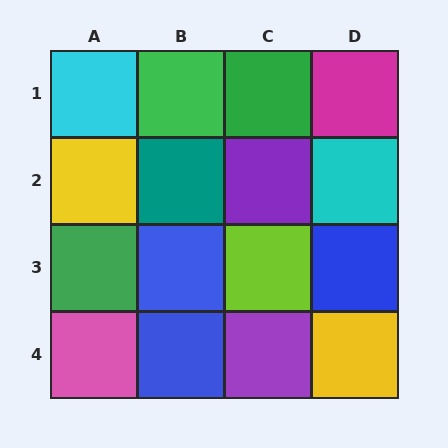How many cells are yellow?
2 cells are yellow.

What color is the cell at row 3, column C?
Lime.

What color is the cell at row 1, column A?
Cyan.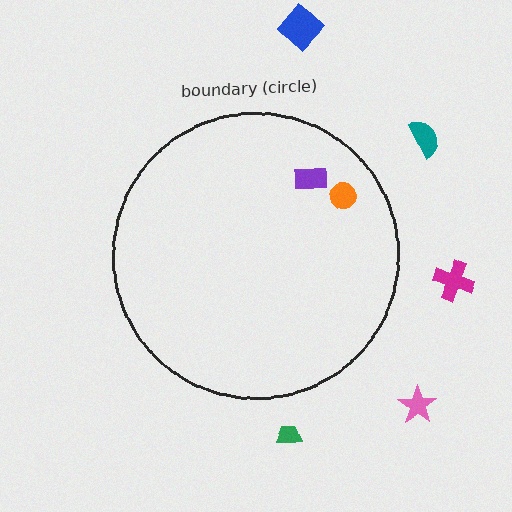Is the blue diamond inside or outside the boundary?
Outside.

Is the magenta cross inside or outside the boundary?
Outside.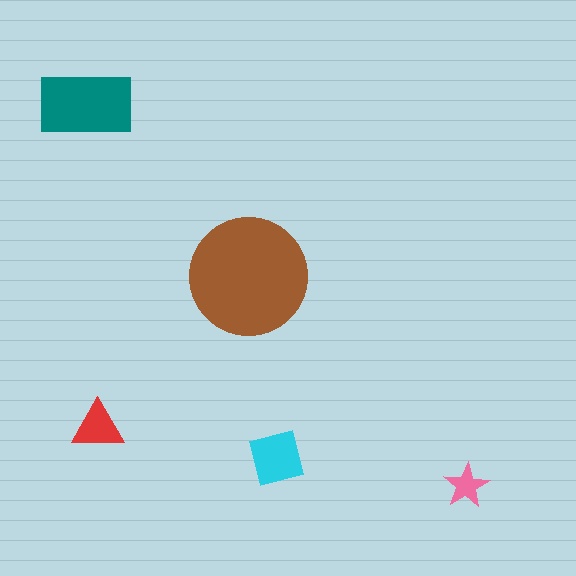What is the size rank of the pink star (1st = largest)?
5th.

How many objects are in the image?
There are 5 objects in the image.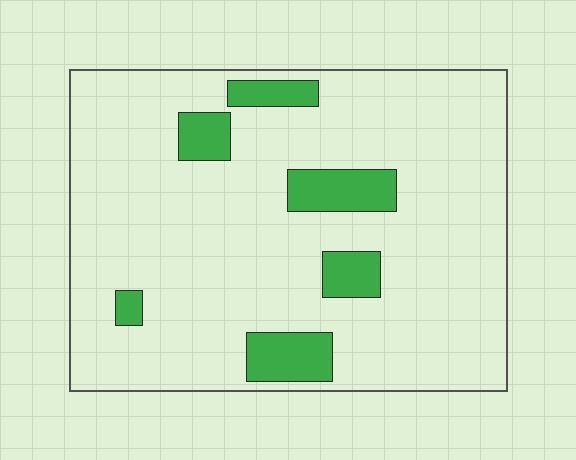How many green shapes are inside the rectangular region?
6.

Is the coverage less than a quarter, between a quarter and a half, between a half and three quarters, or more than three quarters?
Less than a quarter.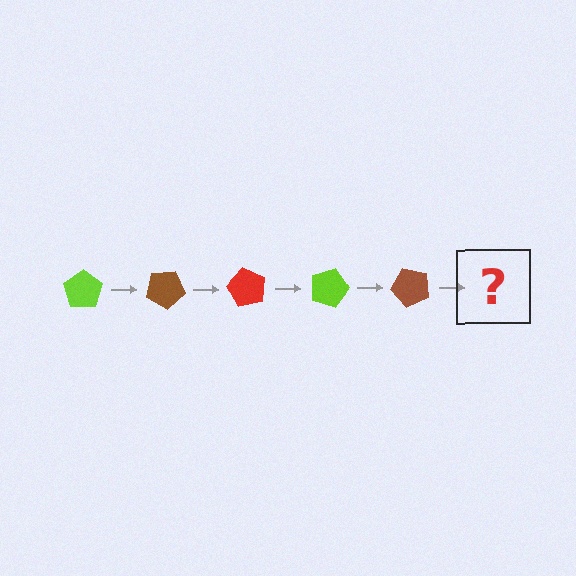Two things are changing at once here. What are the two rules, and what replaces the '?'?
The two rules are that it rotates 30 degrees each step and the color cycles through lime, brown, and red. The '?' should be a red pentagon, rotated 150 degrees from the start.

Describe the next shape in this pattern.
It should be a red pentagon, rotated 150 degrees from the start.